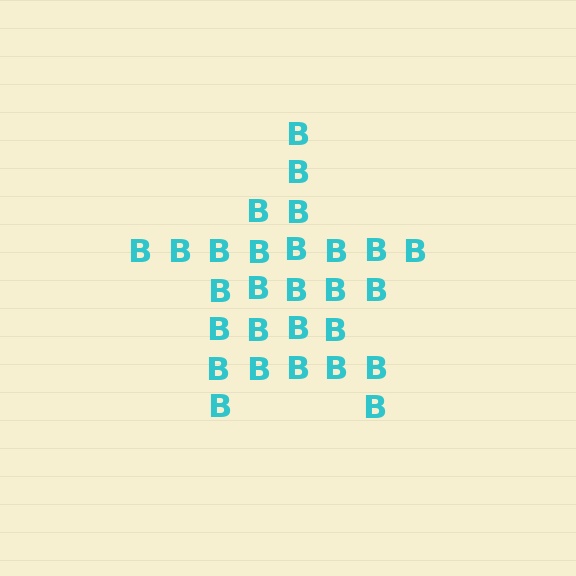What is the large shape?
The large shape is a star.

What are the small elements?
The small elements are letter B's.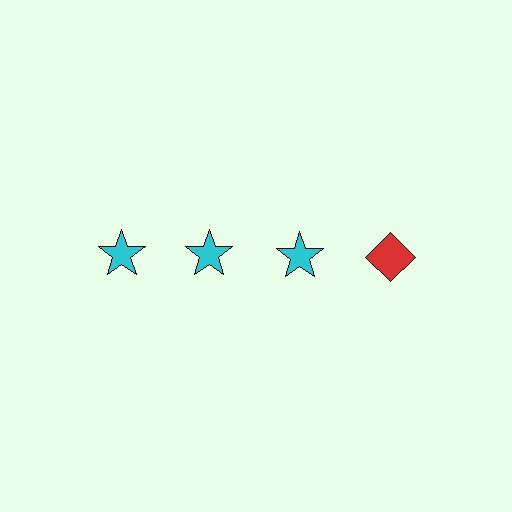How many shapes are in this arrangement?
There are 4 shapes arranged in a grid pattern.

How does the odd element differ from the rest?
It differs in both color (red instead of cyan) and shape (diamond instead of star).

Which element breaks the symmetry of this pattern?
The red diamond in the top row, second from right column breaks the symmetry. All other shapes are cyan stars.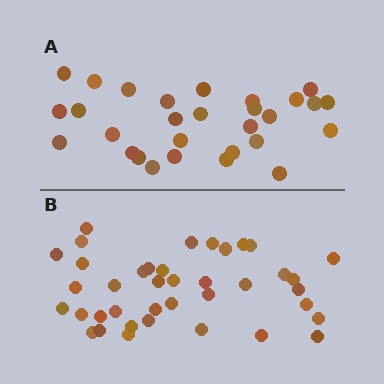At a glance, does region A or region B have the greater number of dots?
Region B (the bottom region) has more dots.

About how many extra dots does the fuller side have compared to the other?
Region B has roughly 10 or so more dots than region A.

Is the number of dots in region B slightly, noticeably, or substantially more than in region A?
Region B has noticeably more, but not dramatically so. The ratio is roughly 1.3 to 1.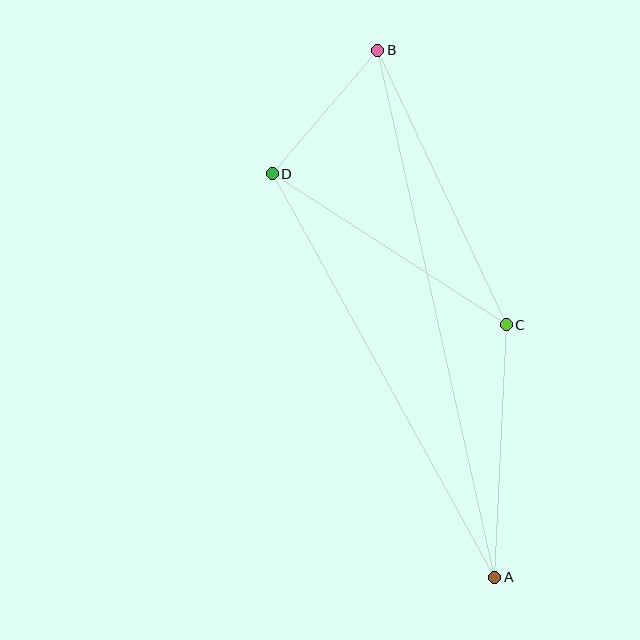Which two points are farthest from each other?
Points A and B are farthest from each other.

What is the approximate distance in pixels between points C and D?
The distance between C and D is approximately 279 pixels.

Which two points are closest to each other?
Points B and D are closest to each other.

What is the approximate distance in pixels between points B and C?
The distance between B and C is approximately 303 pixels.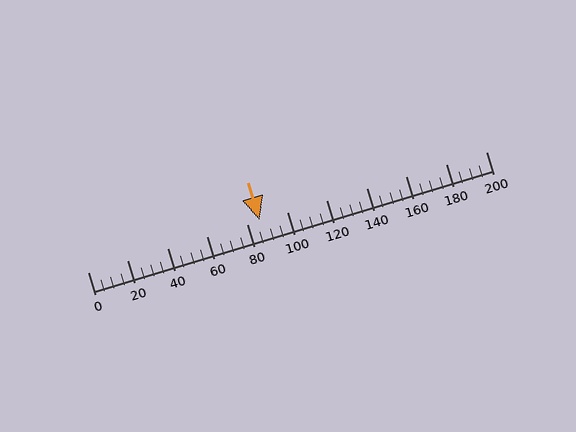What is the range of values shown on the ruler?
The ruler shows values from 0 to 200.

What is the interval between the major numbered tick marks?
The major tick marks are spaced 20 units apart.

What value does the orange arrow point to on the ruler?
The orange arrow points to approximately 86.